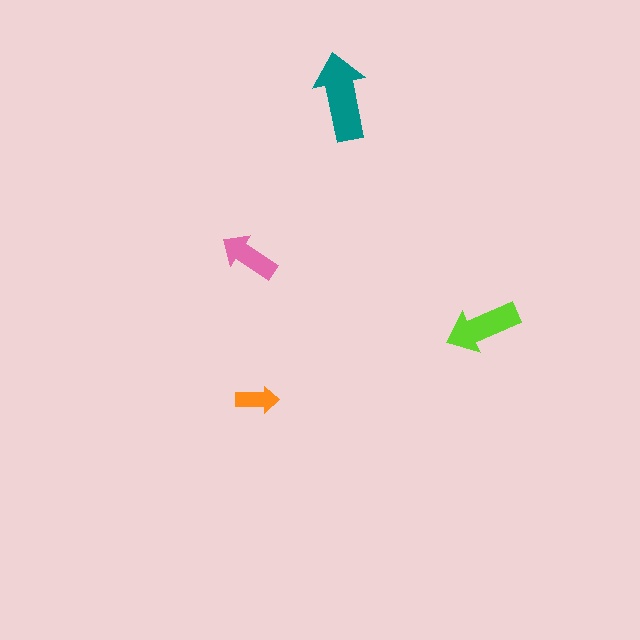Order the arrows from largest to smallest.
the teal one, the lime one, the pink one, the orange one.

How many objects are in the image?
There are 4 objects in the image.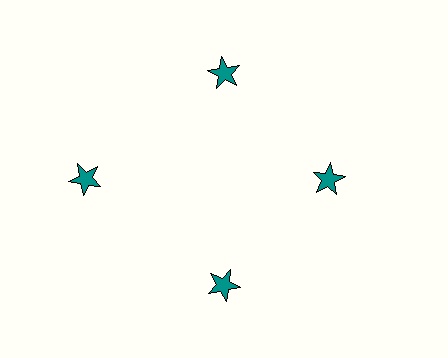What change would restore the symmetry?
The symmetry would be restored by moving it inward, back onto the ring so that all 4 stars sit at equal angles and equal distance from the center.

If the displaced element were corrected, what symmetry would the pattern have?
It would have 4-fold rotational symmetry — the pattern would map onto itself every 90 degrees.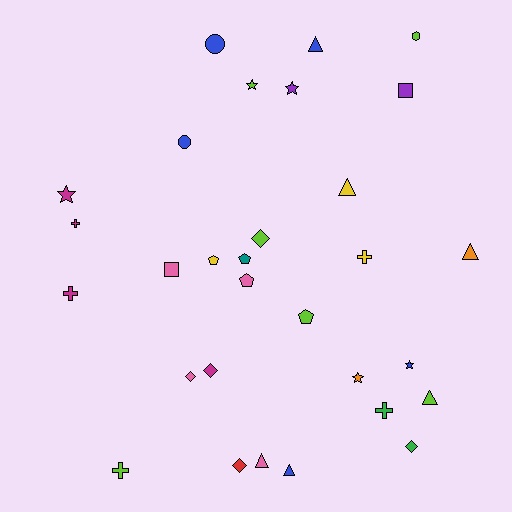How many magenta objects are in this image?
There are 4 magenta objects.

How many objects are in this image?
There are 30 objects.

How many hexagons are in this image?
There is 1 hexagon.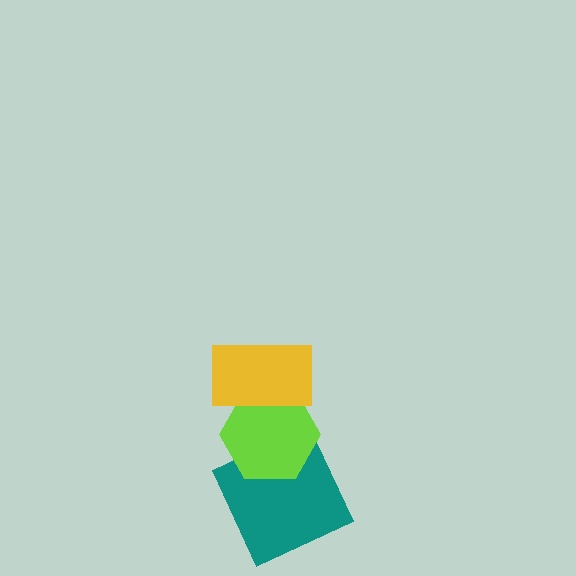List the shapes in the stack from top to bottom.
From top to bottom: the yellow rectangle, the lime hexagon, the teal square.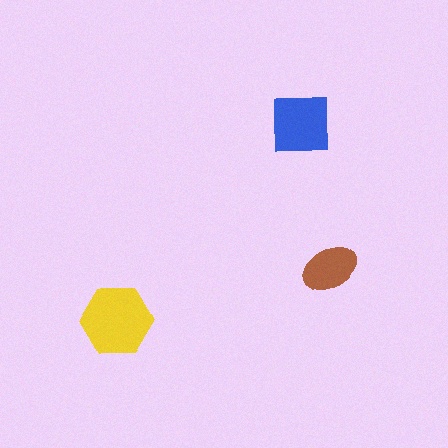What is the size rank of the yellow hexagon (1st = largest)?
1st.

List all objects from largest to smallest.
The yellow hexagon, the blue square, the brown ellipse.